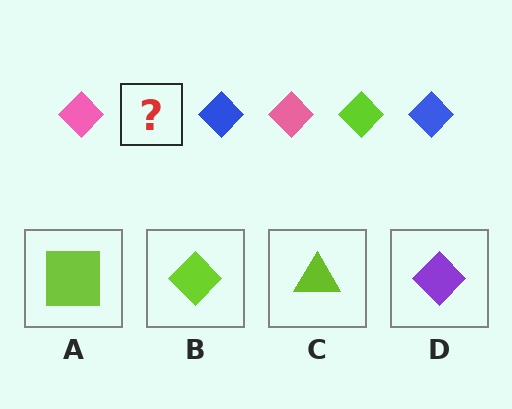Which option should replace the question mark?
Option B.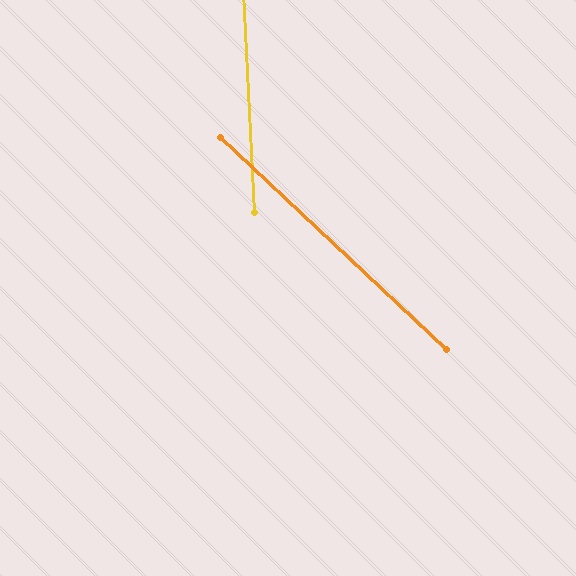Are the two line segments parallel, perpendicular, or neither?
Neither parallel nor perpendicular — they differ by about 44°.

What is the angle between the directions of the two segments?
Approximately 44 degrees.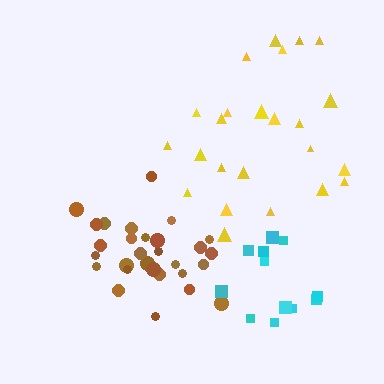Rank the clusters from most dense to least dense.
brown, cyan, yellow.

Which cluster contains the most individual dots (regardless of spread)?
Brown (29).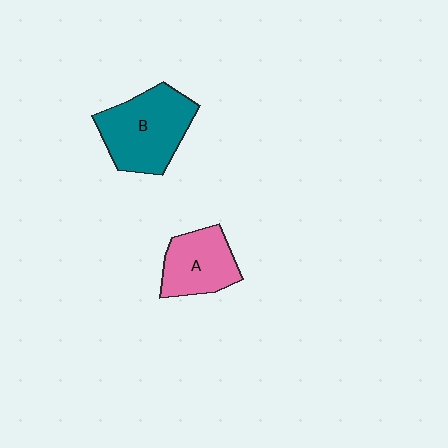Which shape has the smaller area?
Shape A (pink).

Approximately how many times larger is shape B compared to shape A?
Approximately 1.4 times.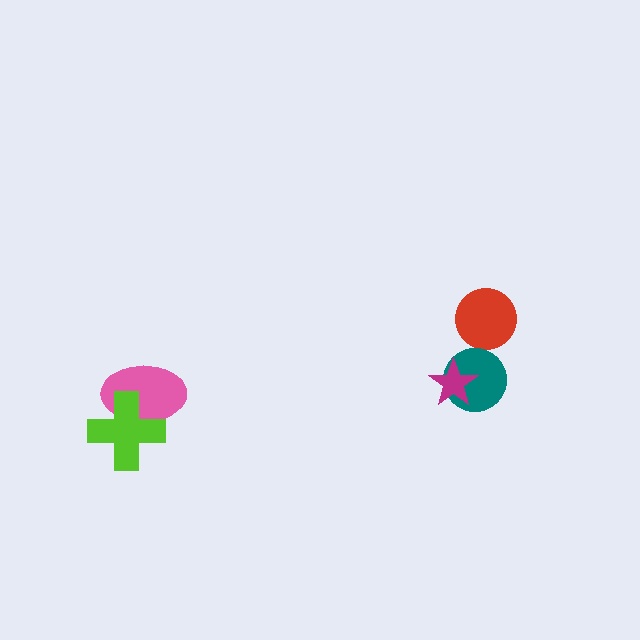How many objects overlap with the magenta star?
1 object overlaps with the magenta star.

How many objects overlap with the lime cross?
1 object overlaps with the lime cross.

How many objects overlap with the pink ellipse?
1 object overlaps with the pink ellipse.